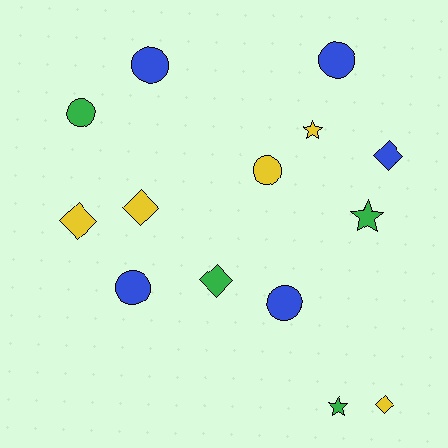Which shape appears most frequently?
Circle, with 6 objects.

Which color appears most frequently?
Yellow, with 5 objects.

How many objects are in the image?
There are 14 objects.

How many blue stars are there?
There are no blue stars.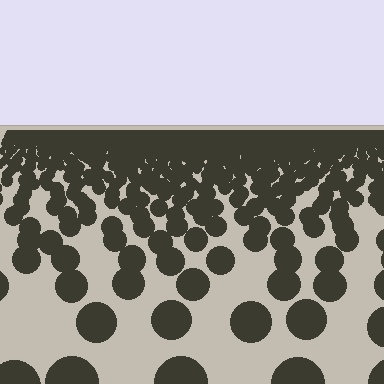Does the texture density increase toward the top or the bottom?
Density increases toward the top.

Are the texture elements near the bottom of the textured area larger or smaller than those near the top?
Larger. Near the bottom, elements are closer to the viewer and appear at a bigger on-screen size.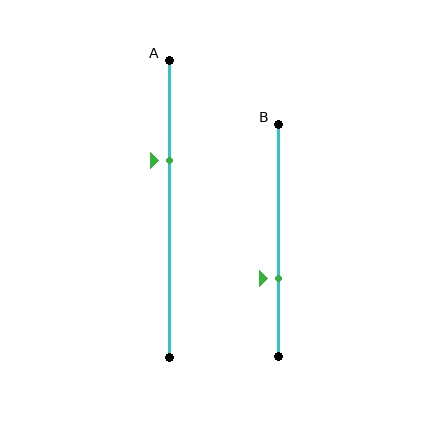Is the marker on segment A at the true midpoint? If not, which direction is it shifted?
No, the marker on segment A is shifted upward by about 16% of the segment length.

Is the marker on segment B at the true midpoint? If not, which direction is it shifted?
No, the marker on segment B is shifted downward by about 16% of the segment length.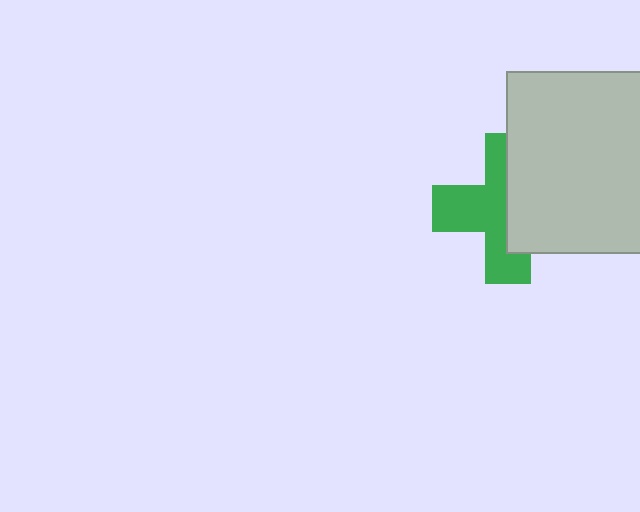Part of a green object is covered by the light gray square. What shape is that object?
It is a cross.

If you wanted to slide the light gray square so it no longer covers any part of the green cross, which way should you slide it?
Slide it right — that is the most direct way to separate the two shapes.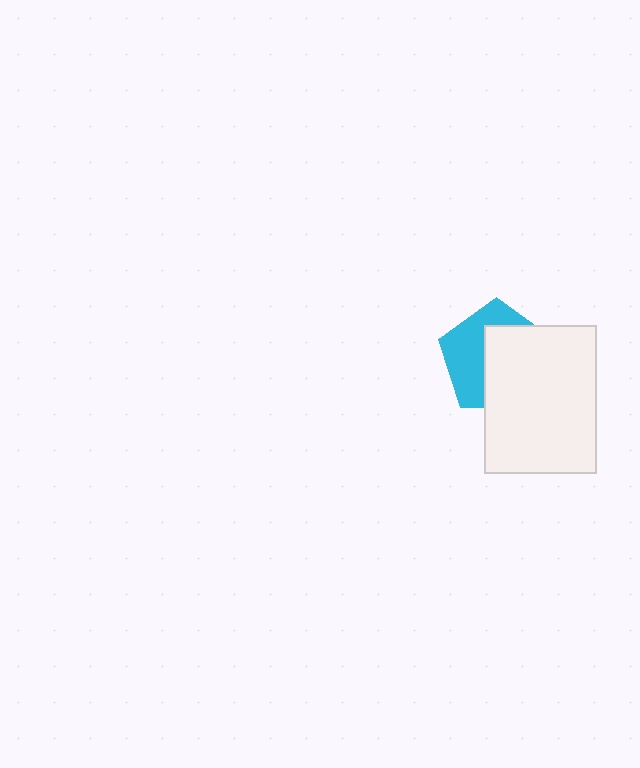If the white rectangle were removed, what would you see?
You would see the complete cyan pentagon.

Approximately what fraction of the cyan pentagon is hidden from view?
Roughly 56% of the cyan pentagon is hidden behind the white rectangle.